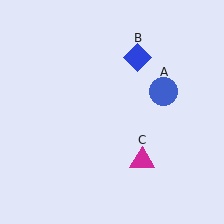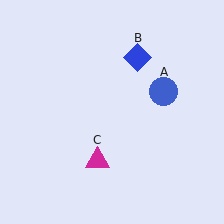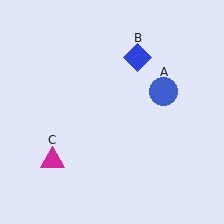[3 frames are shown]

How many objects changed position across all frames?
1 object changed position: magenta triangle (object C).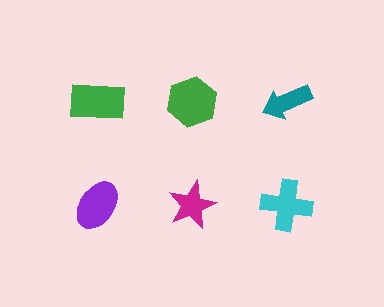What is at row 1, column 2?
A green hexagon.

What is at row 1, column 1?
A green rectangle.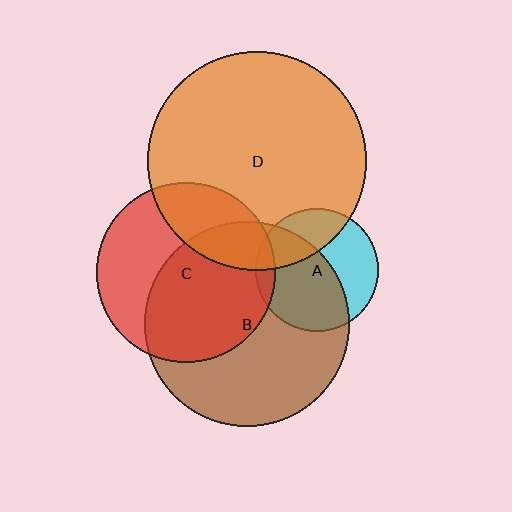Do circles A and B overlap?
Yes.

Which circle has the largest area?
Circle D (orange).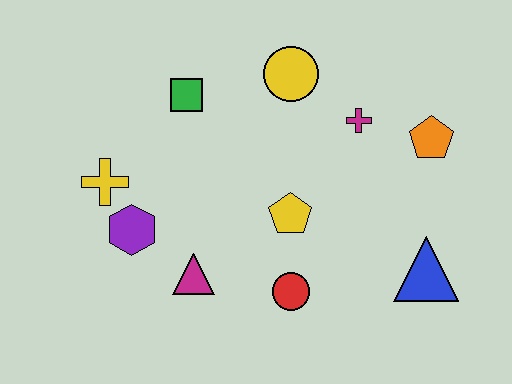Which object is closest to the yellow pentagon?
The red circle is closest to the yellow pentagon.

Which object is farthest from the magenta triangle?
The orange pentagon is farthest from the magenta triangle.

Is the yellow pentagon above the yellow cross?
No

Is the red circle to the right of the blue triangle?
No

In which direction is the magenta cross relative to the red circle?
The magenta cross is above the red circle.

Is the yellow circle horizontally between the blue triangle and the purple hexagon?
Yes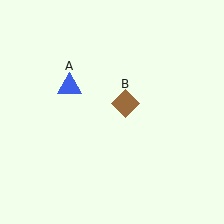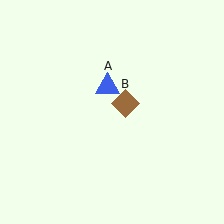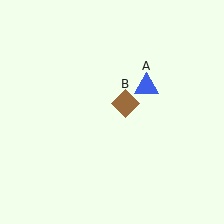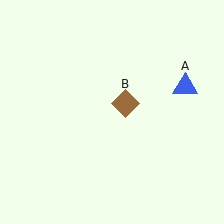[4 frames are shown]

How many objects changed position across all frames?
1 object changed position: blue triangle (object A).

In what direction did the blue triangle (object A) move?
The blue triangle (object A) moved right.